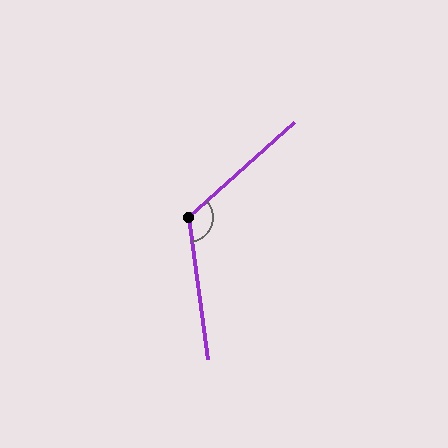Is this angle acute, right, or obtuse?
It is obtuse.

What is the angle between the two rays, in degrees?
Approximately 124 degrees.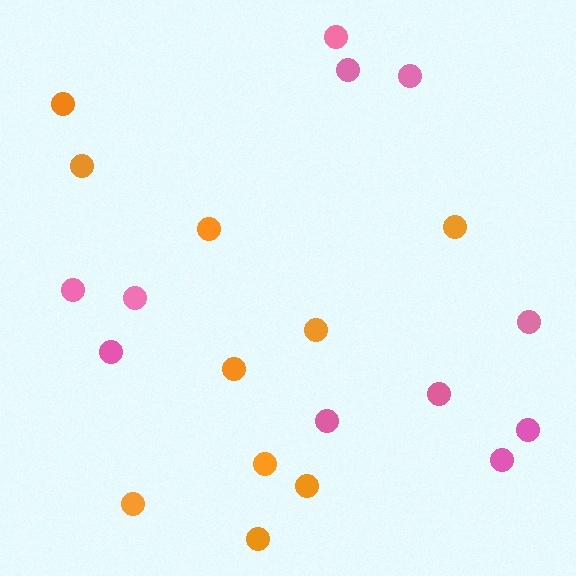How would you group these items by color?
There are 2 groups: one group of pink circles (11) and one group of orange circles (10).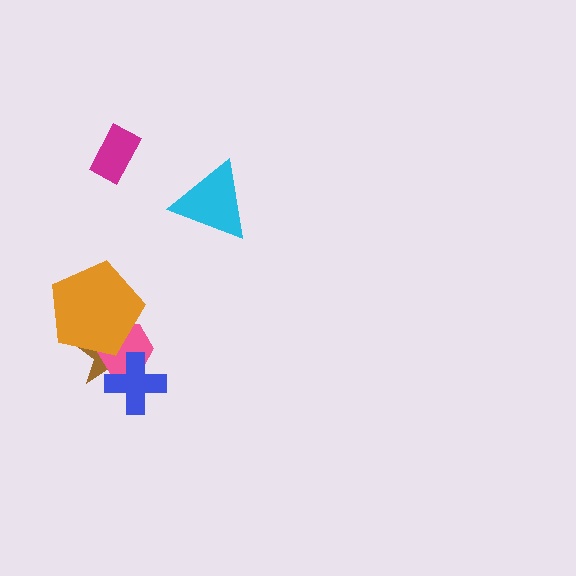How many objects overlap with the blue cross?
2 objects overlap with the blue cross.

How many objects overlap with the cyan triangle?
0 objects overlap with the cyan triangle.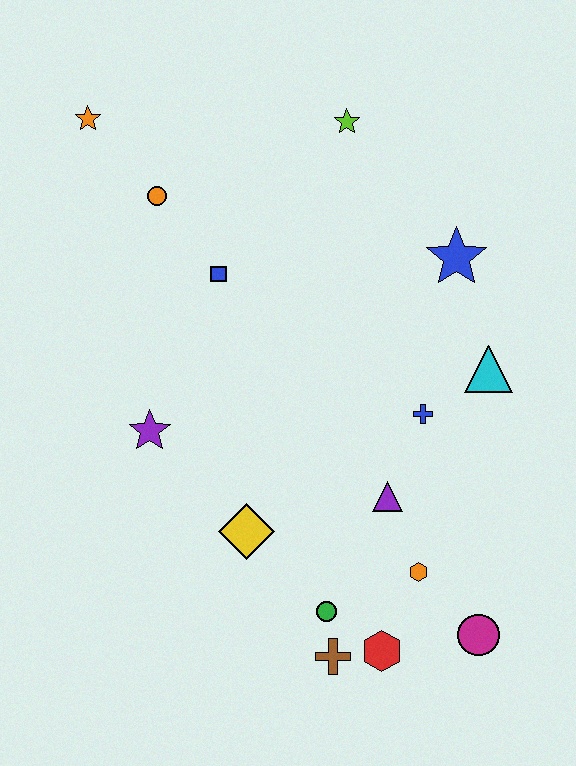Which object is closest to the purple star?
The yellow diamond is closest to the purple star.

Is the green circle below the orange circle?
Yes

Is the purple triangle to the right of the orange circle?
Yes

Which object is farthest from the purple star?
The magenta circle is farthest from the purple star.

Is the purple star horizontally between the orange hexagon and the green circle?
No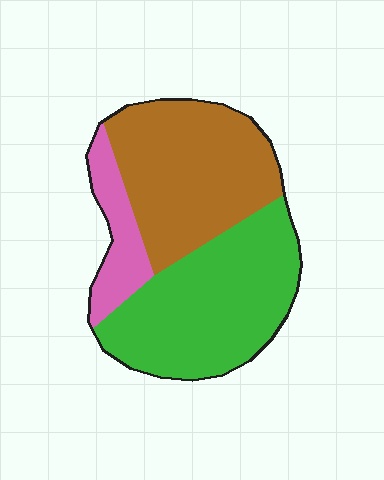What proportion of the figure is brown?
Brown covers roughly 40% of the figure.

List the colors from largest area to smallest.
From largest to smallest: green, brown, pink.